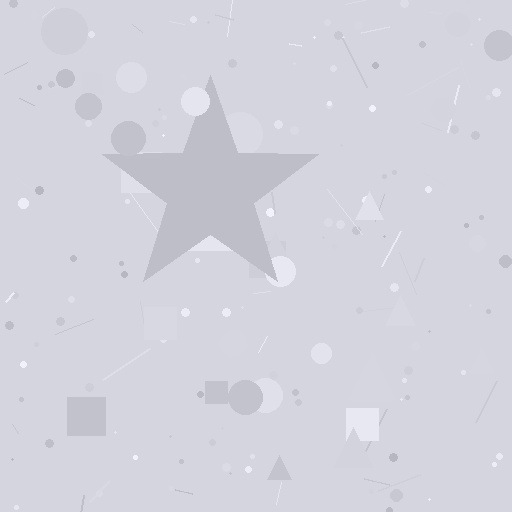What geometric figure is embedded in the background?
A star is embedded in the background.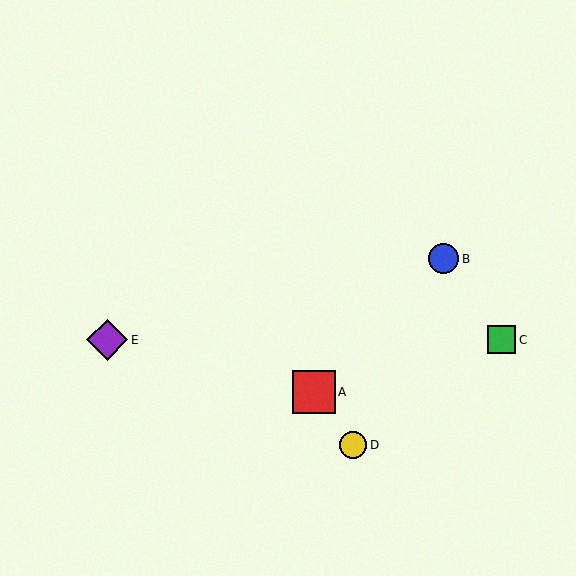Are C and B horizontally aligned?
No, C is at y≈339 and B is at y≈258.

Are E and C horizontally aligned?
Yes, both are at y≈340.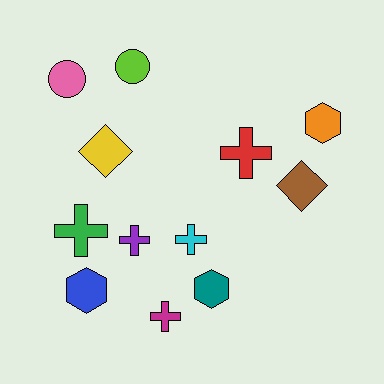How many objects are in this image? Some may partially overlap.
There are 12 objects.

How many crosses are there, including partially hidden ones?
There are 5 crosses.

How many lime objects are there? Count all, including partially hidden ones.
There is 1 lime object.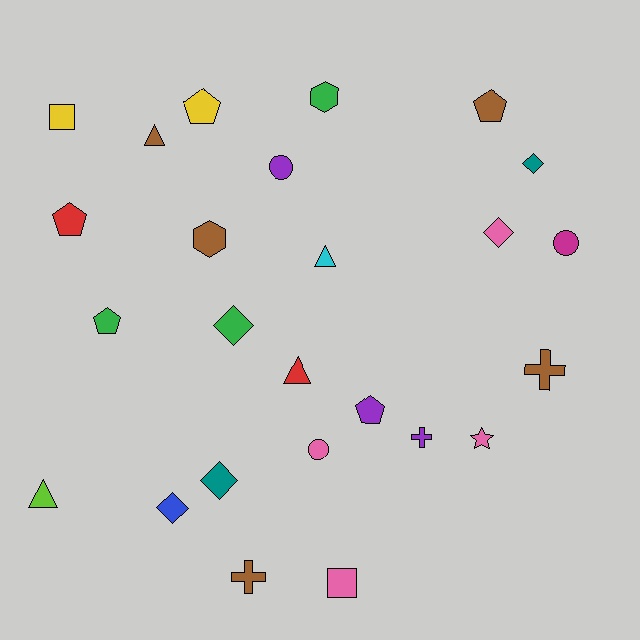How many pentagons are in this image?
There are 5 pentagons.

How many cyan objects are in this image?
There is 1 cyan object.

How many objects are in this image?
There are 25 objects.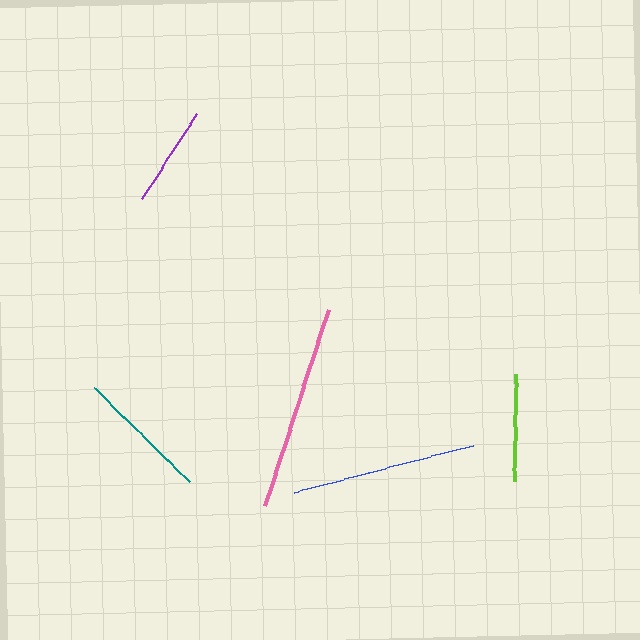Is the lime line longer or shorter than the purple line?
The lime line is longer than the purple line.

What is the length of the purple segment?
The purple segment is approximately 101 pixels long.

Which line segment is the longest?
The pink line is the longest at approximately 207 pixels.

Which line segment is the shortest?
The purple line is the shortest at approximately 101 pixels.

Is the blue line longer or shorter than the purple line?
The blue line is longer than the purple line.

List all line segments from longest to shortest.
From longest to shortest: pink, blue, teal, lime, purple.